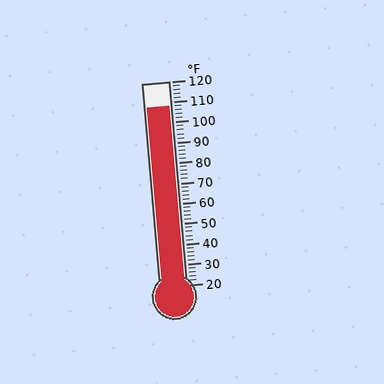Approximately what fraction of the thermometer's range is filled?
The thermometer is filled to approximately 90% of its range.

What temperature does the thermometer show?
The thermometer shows approximately 108°F.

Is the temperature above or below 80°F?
The temperature is above 80°F.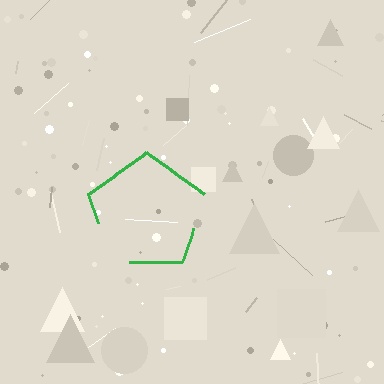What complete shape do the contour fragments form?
The contour fragments form a pentagon.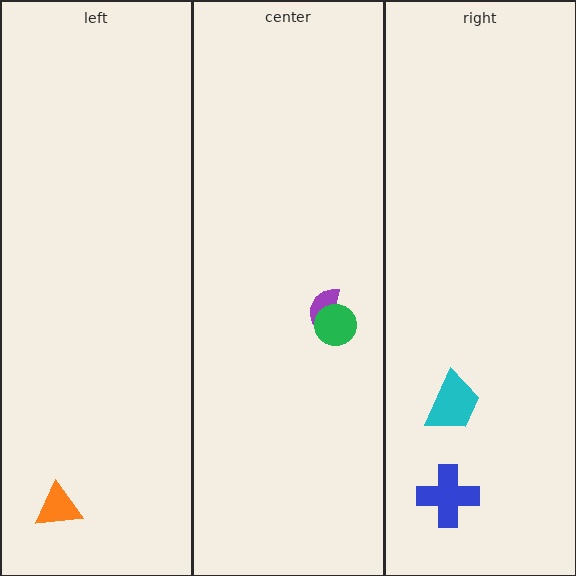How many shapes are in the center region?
2.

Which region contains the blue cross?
The right region.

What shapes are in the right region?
The blue cross, the cyan trapezoid.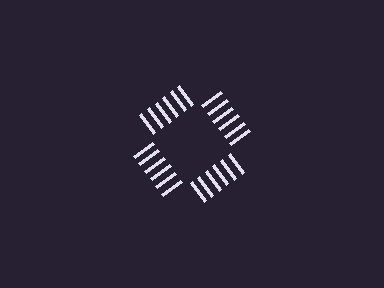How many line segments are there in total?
24 — 6 along each of the 4 edges.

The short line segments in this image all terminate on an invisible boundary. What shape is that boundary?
An illusory square — the line segments terminate on its edges but no continuous stroke is drawn.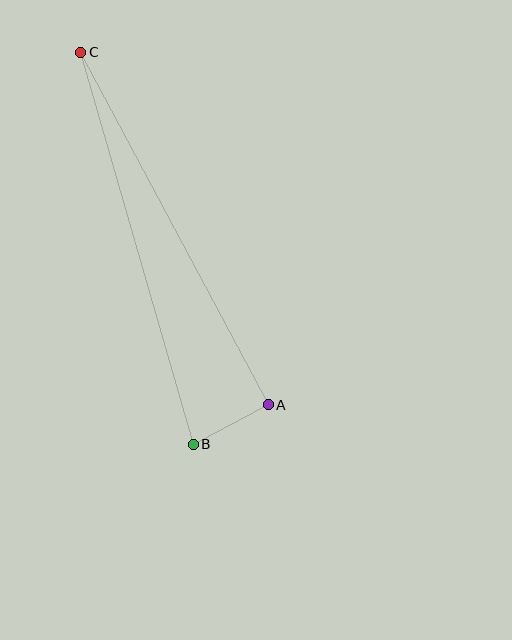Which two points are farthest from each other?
Points B and C are farthest from each other.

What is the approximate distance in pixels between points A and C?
The distance between A and C is approximately 399 pixels.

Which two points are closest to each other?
Points A and B are closest to each other.